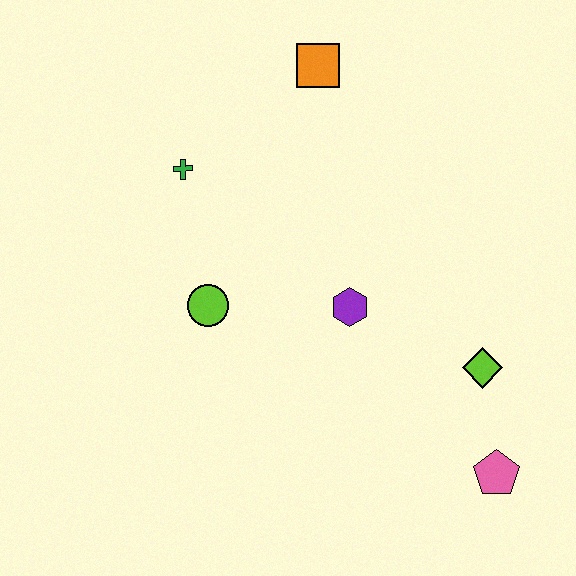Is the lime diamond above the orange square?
No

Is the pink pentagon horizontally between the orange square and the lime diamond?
No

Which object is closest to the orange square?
The green cross is closest to the orange square.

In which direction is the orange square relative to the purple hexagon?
The orange square is above the purple hexagon.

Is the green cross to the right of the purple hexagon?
No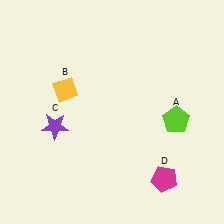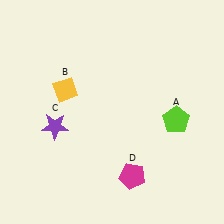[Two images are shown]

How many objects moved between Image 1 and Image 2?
1 object moved between the two images.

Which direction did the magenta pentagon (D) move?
The magenta pentagon (D) moved left.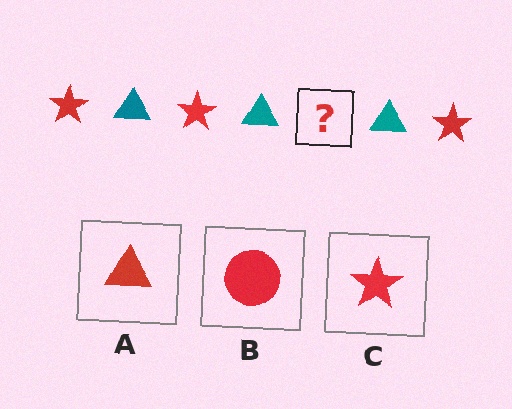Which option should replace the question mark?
Option C.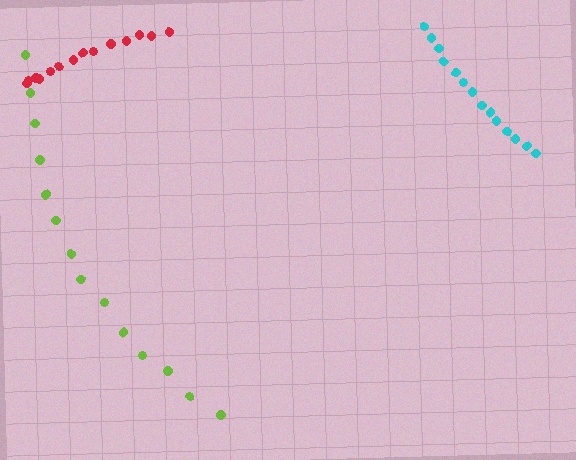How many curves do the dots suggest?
There are 3 distinct paths.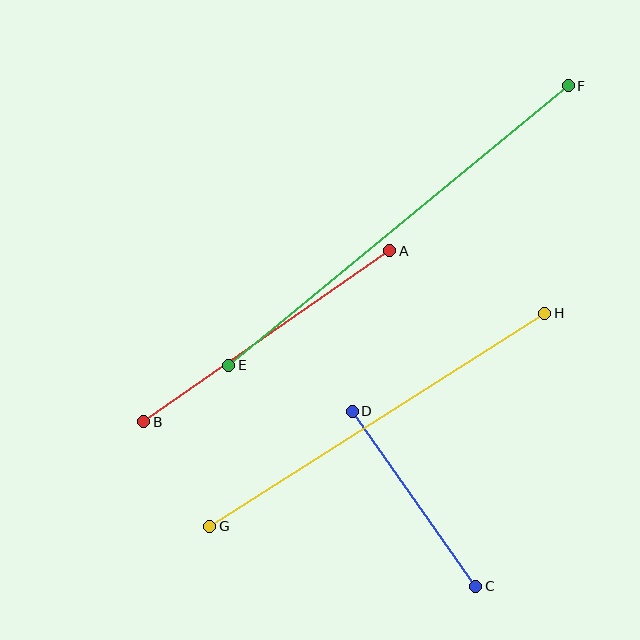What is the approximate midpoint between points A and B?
The midpoint is at approximately (267, 336) pixels.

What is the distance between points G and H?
The distance is approximately 397 pixels.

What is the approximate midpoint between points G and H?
The midpoint is at approximately (377, 420) pixels.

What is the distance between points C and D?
The distance is approximately 214 pixels.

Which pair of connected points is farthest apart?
Points E and F are farthest apart.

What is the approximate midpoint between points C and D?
The midpoint is at approximately (414, 499) pixels.